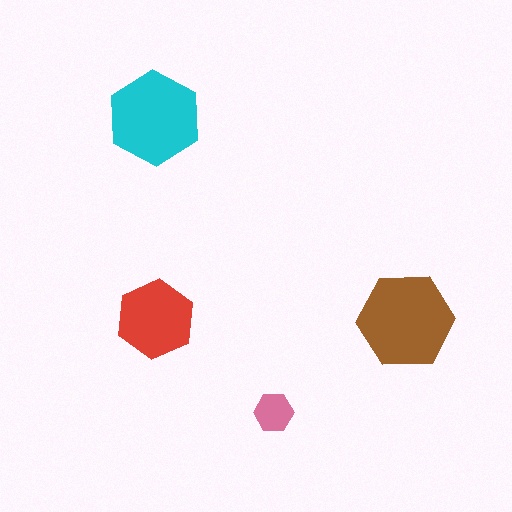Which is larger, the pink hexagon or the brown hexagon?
The brown one.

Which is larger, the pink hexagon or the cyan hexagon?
The cyan one.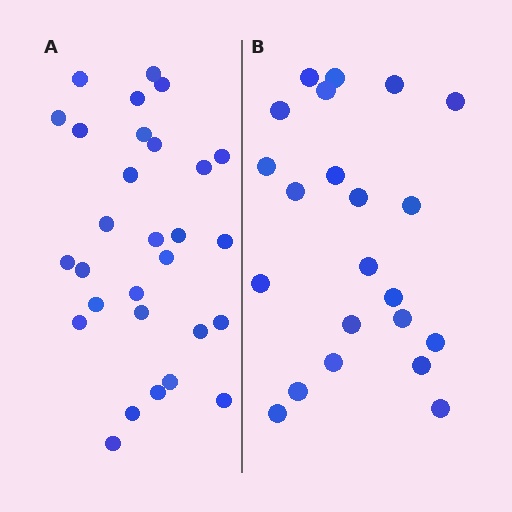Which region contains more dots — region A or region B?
Region A (the left region) has more dots.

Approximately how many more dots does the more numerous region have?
Region A has roughly 8 or so more dots than region B.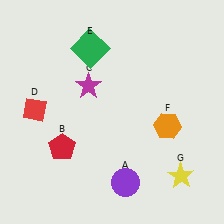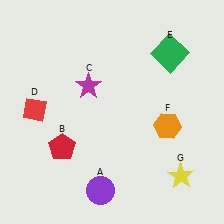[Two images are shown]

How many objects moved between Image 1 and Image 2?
2 objects moved between the two images.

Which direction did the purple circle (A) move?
The purple circle (A) moved left.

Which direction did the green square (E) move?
The green square (E) moved right.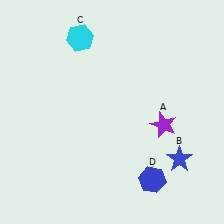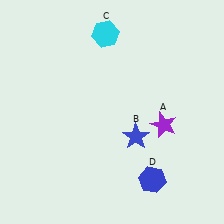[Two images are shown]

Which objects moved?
The objects that moved are: the blue star (B), the cyan hexagon (C).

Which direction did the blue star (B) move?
The blue star (B) moved left.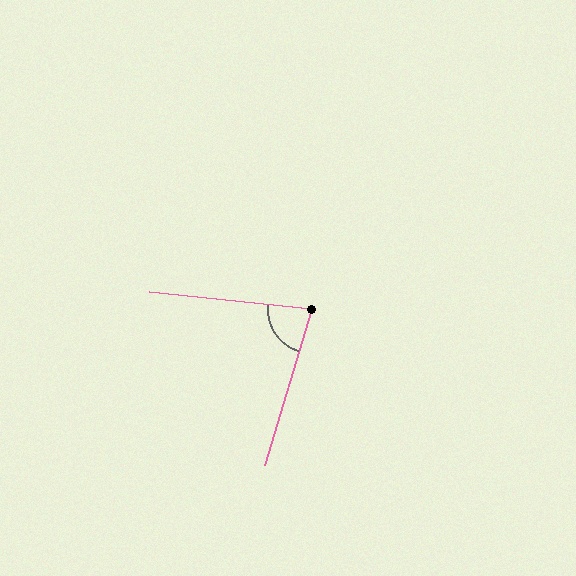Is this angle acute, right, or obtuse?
It is acute.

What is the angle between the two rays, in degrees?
Approximately 79 degrees.